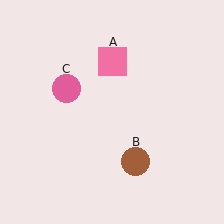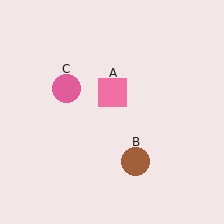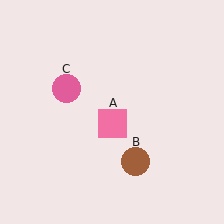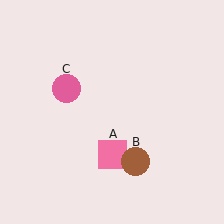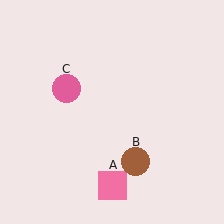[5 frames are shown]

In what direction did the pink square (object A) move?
The pink square (object A) moved down.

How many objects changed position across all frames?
1 object changed position: pink square (object A).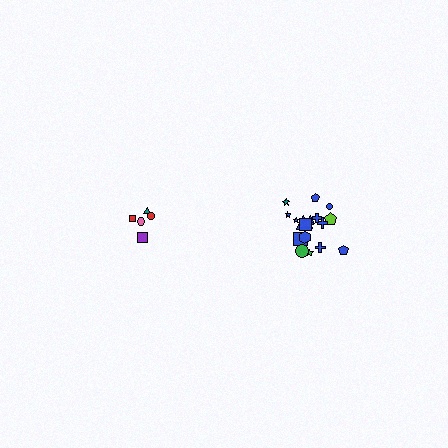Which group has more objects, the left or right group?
The right group.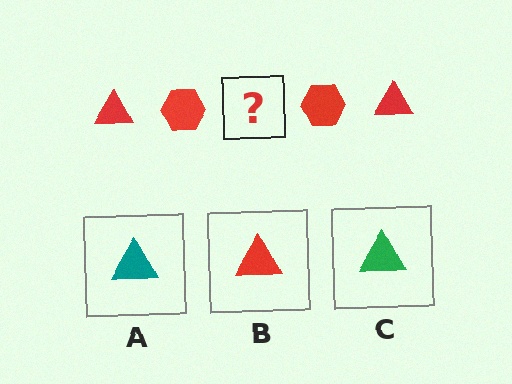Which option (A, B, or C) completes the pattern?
B.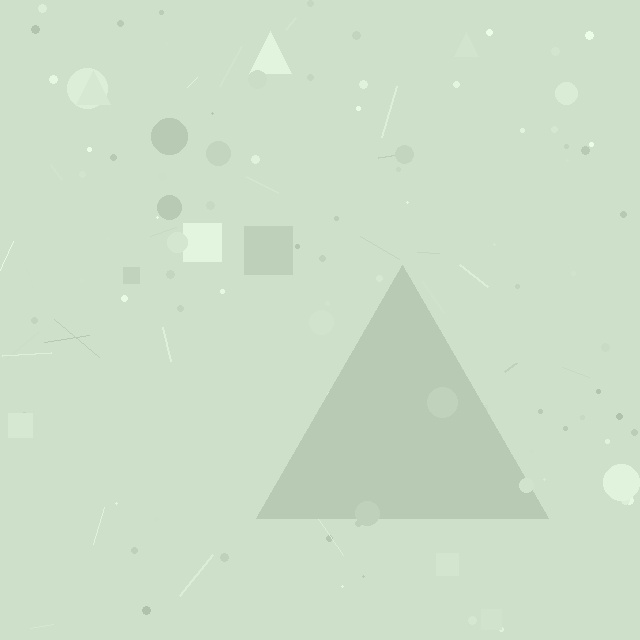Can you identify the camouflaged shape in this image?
The camouflaged shape is a triangle.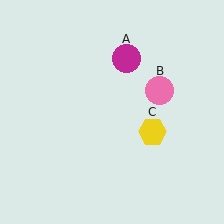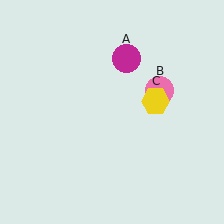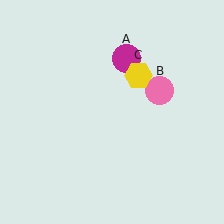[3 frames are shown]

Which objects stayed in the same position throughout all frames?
Magenta circle (object A) and pink circle (object B) remained stationary.